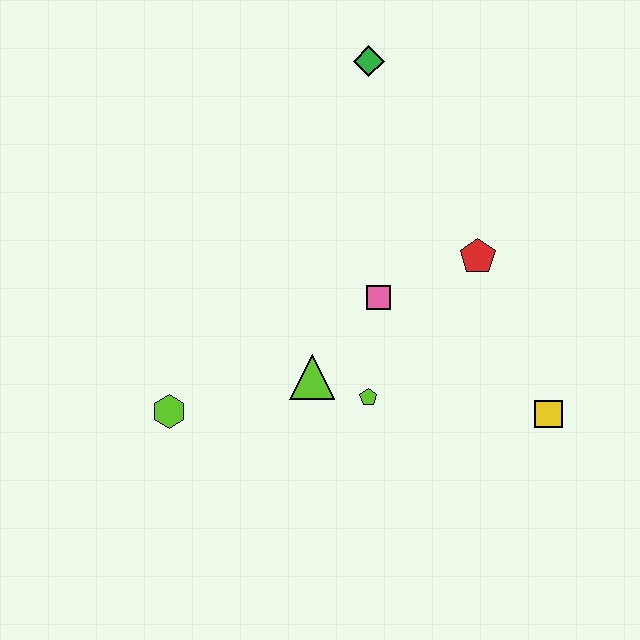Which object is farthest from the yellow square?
The green diamond is farthest from the yellow square.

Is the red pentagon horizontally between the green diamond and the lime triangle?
No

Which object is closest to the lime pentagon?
The lime triangle is closest to the lime pentagon.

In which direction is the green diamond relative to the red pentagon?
The green diamond is above the red pentagon.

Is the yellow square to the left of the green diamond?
No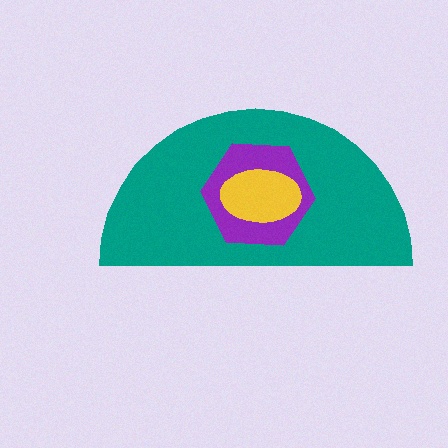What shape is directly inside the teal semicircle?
The purple hexagon.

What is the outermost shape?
The teal semicircle.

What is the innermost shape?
The yellow ellipse.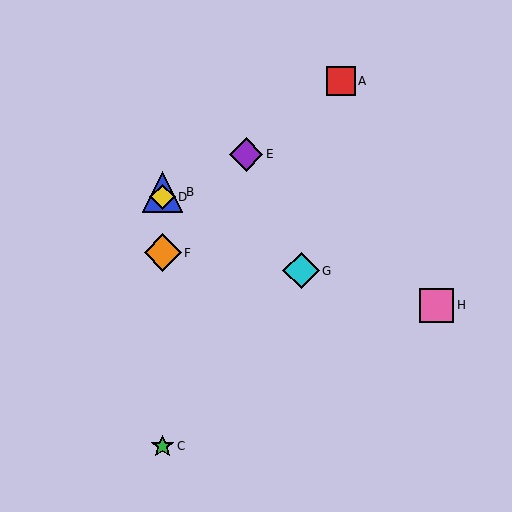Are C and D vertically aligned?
Yes, both are at x≈163.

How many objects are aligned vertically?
4 objects (B, C, D, F) are aligned vertically.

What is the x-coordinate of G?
Object G is at x≈301.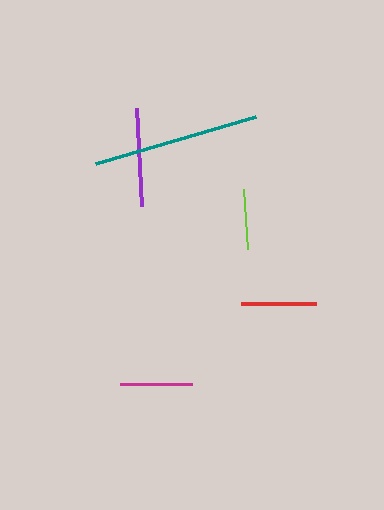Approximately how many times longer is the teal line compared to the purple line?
The teal line is approximately 1.7 times the length of the purple line.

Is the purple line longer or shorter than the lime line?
The purple line is longer than the lime line.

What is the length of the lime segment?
The lime segment is approximately 61 pixels long.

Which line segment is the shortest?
The lime line is the shortest at approximately 61 pixels.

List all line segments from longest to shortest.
From longest to shortest: teal, purple, red, magenta, lime.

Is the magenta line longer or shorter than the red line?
The red line is longer than the magenta line.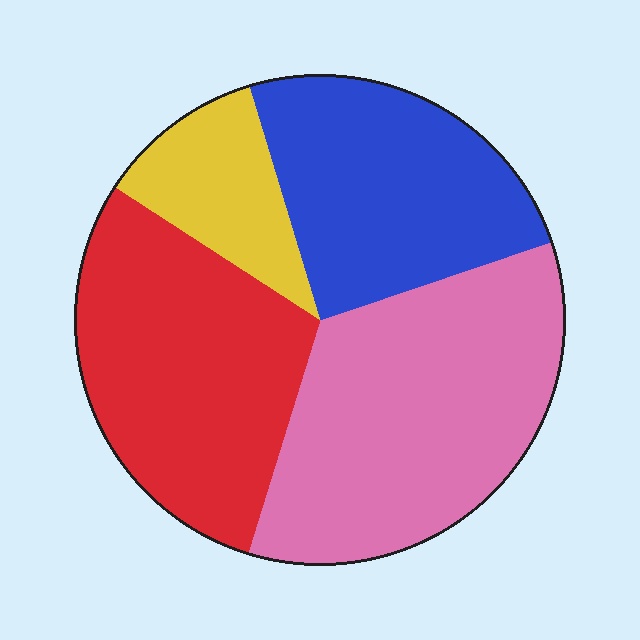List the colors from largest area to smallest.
From largest to smallest: pink, red, blue, yellow.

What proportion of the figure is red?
Red takes up about one third (1/3) of the figure.